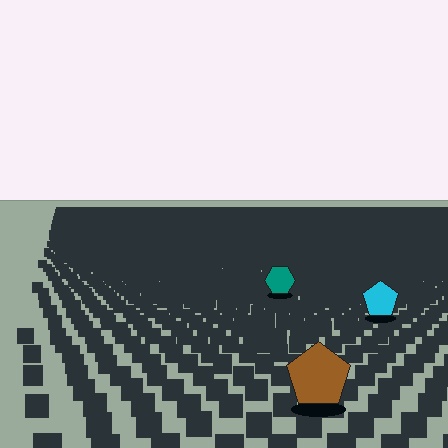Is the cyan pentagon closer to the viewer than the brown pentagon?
No. The brown pentagon is closer — you can tell from the texture gradient: the ground texture is coarser near it.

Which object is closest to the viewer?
The brown pentagon is closest. The texture marks near it are larger and more spread out.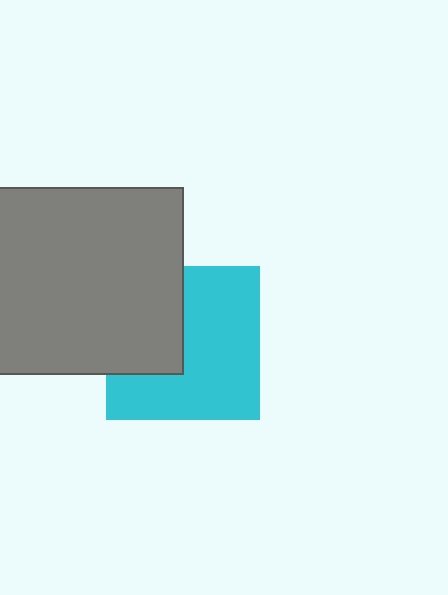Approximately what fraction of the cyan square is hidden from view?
Roughly 36% of the cyan square is hidden behind the gray square.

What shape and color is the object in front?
The object in front is a gray square.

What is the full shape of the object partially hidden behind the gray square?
The partially hidden object is a cyan square.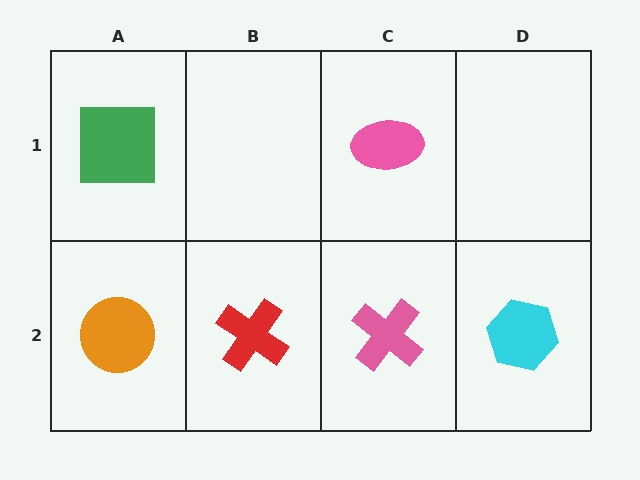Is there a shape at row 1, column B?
No, that cell is empty.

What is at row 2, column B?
A red cross.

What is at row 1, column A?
A green square.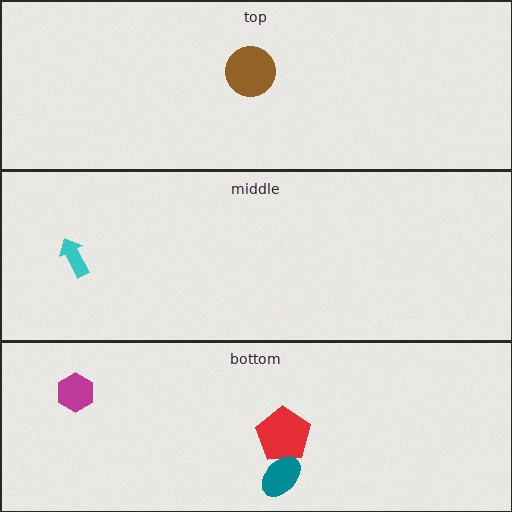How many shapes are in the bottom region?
3.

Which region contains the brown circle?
The top region.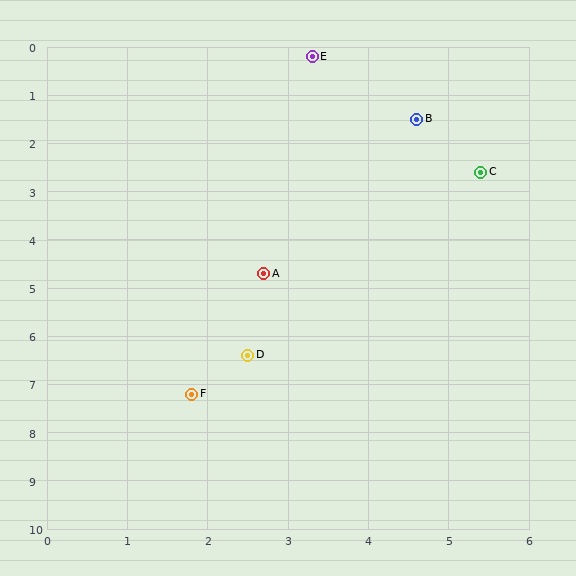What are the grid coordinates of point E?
Point E is at approximately (3.3, 0.2).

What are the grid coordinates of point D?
Point D is at approximately (2.5, 6.4).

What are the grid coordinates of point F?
Point F is at approximately (1.8, 7.2).